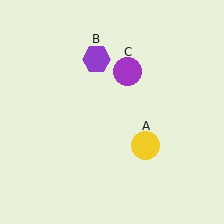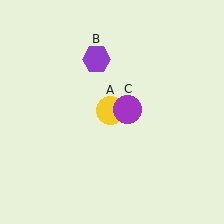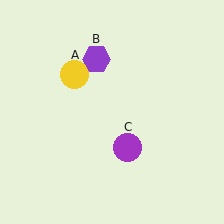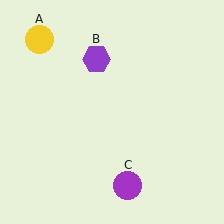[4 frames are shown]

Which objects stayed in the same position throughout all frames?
Purple hexagon (object B) remained stationary.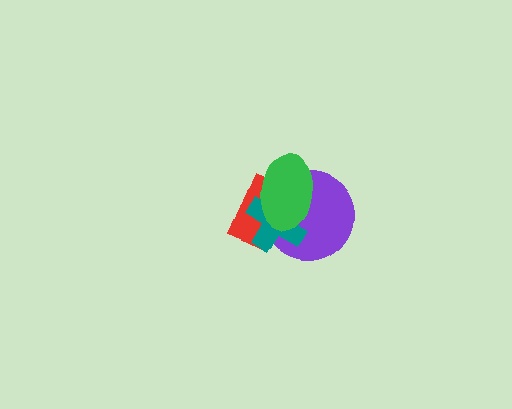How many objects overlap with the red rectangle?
3 objects overlap with the red rectangle.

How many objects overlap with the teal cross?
3 objects overlap with the teal cross.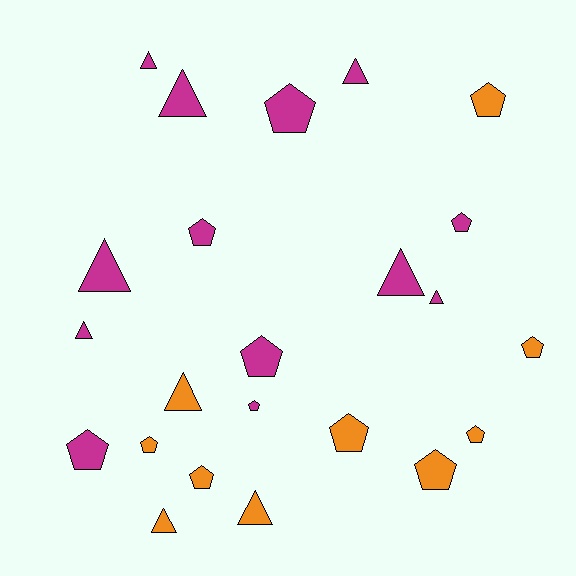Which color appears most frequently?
Magenta, with 13 objects.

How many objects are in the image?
There are 23 objects.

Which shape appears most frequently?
Pentagon, with 13 objects.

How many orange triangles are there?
There are 3 orange triangles.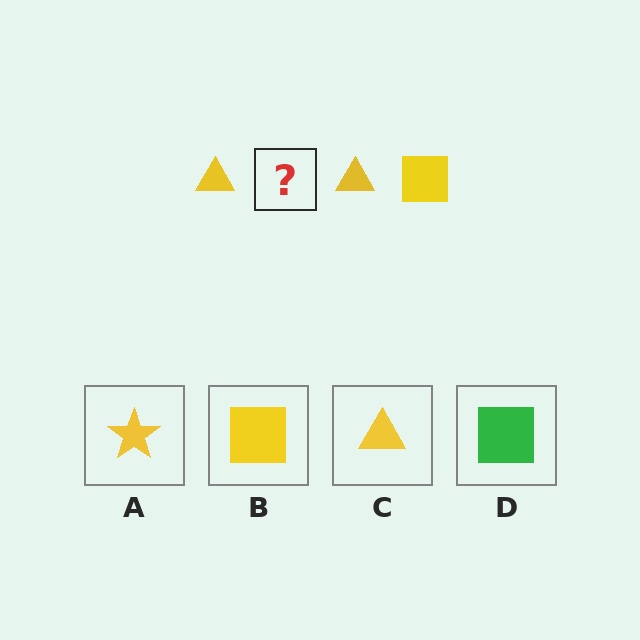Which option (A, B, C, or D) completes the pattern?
B.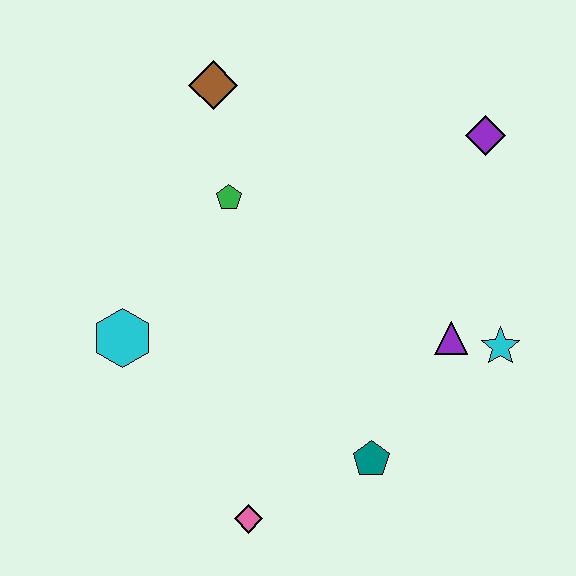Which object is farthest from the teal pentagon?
The brown diamond is farthest from the teal pentagon.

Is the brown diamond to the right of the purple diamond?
No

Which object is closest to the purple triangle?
The cyan star is closest to the purple triangle.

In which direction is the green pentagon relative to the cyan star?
The green pentagon is to the left of the cyan star.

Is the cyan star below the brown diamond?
Yes